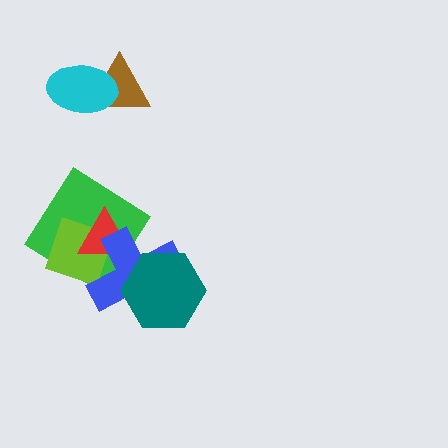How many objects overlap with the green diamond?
3 objects overlap with the green diamond.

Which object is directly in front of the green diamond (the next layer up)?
The lime diamond is directly in front of the green diamond.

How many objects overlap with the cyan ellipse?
1 object overlaps with the cyan ellipse.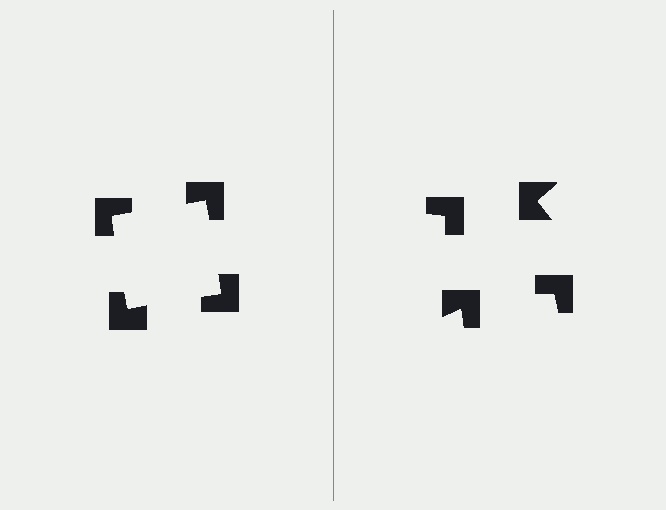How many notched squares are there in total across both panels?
8 — 4 on each side.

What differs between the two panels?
The notched squares are positioned identically on both sides; only the wedge orientations differ. On the left they align to a square; on the right they are misaligned.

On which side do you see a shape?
An illusory square appears on the left side. On the right side the wedge cuts are rotated, so no coherent shape forms.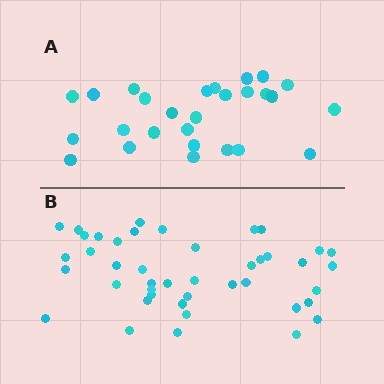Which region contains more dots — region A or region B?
Region B (the bottom region) has more dots.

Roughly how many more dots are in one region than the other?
Region B has approximately 15 more dots than region A.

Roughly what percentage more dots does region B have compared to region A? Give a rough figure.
About 60% more.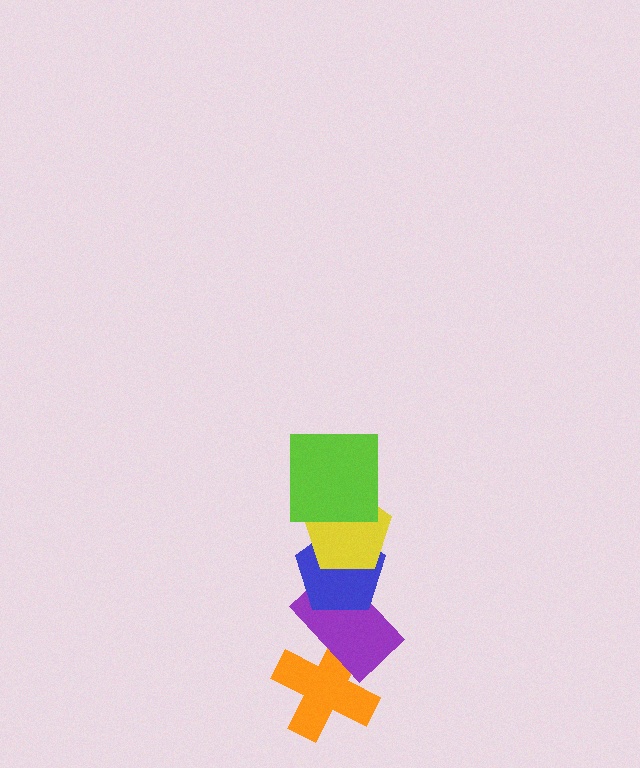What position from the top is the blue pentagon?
The blue pentagon is 3rd from the top.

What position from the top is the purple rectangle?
The purple rectangle is 4th from the top.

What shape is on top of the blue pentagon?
The yellow pentagon is on top of the blue pentagon.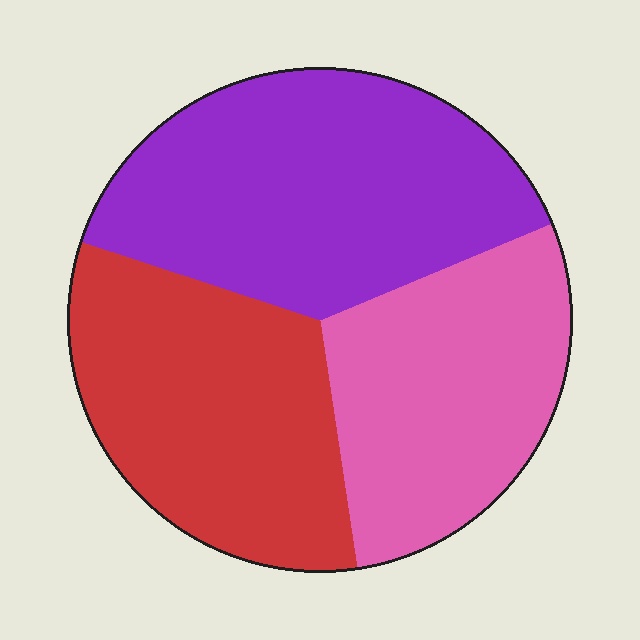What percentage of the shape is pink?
Pink takes up about one quarter (1/4) of the shape.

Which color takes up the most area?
Purple, at roughly 40%.